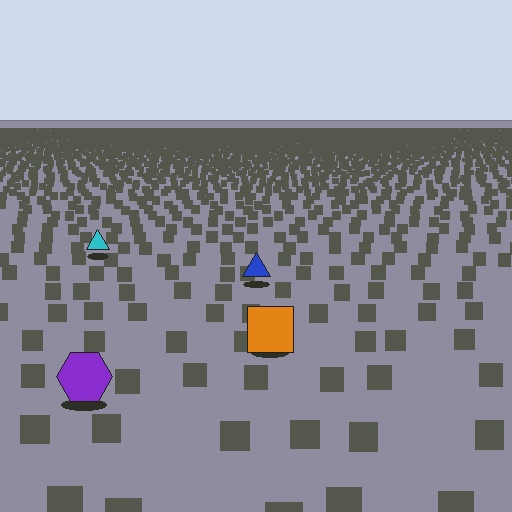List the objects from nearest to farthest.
From nearest to farthest: the purple hexagon, the orange square, the blue triangle, the cyan triangle.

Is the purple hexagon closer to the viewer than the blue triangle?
Yes. The purple hexagon is closer — you can tell from the texture gradient: the ground texture is coarser near it.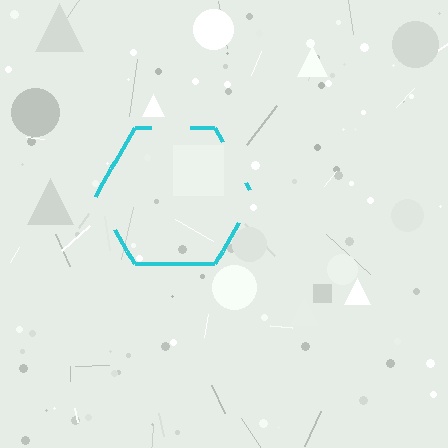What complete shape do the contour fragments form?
The contour fragments form a hexagon.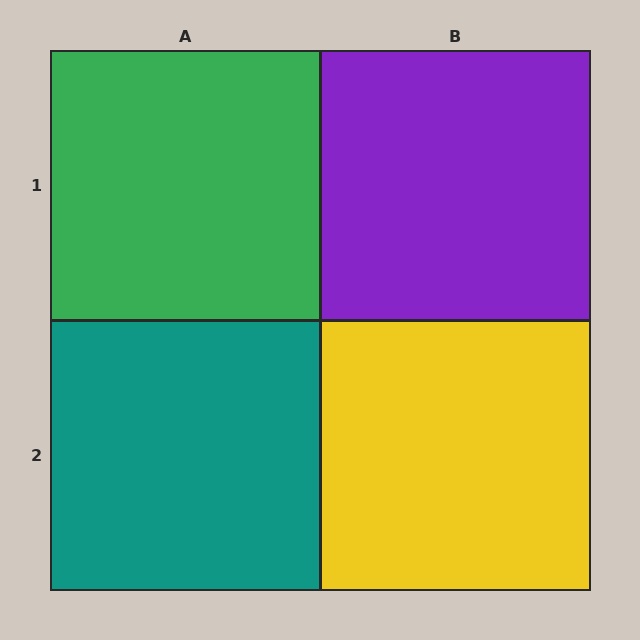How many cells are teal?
1 cell is teal.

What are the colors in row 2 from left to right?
Teal, yellow.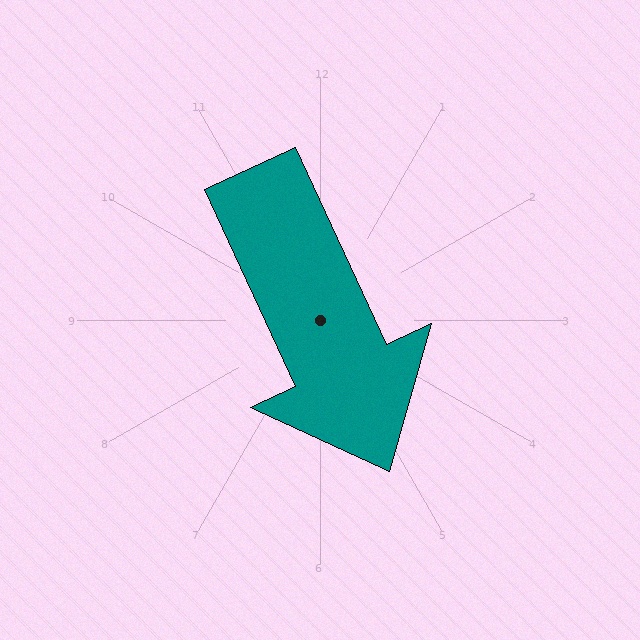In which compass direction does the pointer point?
Southeast.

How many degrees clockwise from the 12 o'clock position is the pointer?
Approximately 155 degrees.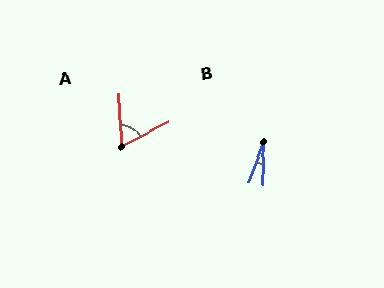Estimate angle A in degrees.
Approximately 65 degrees.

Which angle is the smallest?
B, at approximately 19 degrees.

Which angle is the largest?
A, at approximately 65 degrees.